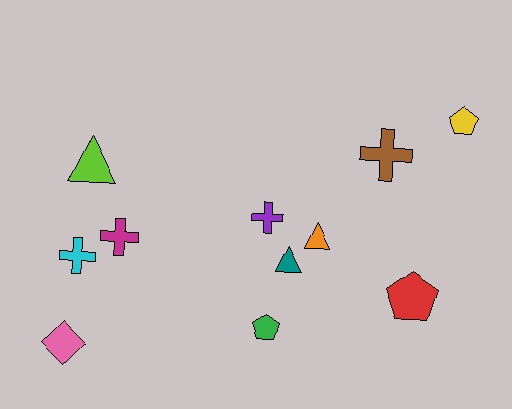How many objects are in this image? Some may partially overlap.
There are 11 objects.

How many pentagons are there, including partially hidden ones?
There are 3 pentagons.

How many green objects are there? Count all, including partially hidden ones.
There is 1 green object.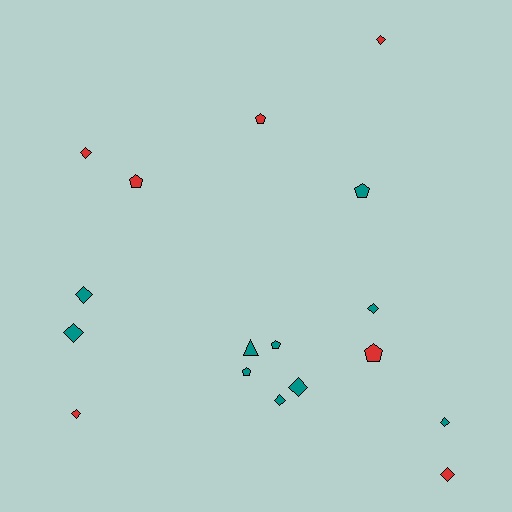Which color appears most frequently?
Teal, with 10 objects.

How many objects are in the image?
There are 17 objects.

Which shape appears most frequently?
Diamond, with 10 objects.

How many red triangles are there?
There are no red triangles.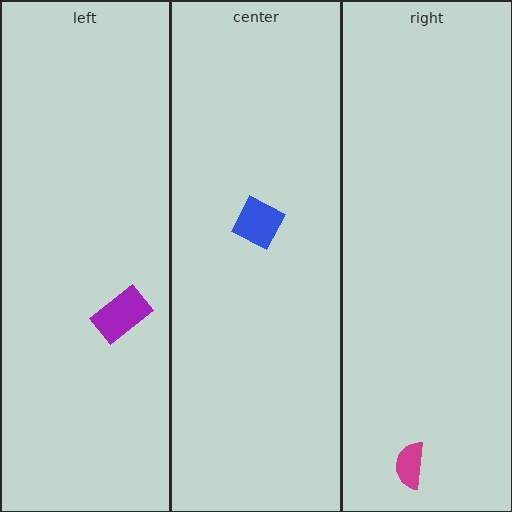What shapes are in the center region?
The blue square.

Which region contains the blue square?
The center region.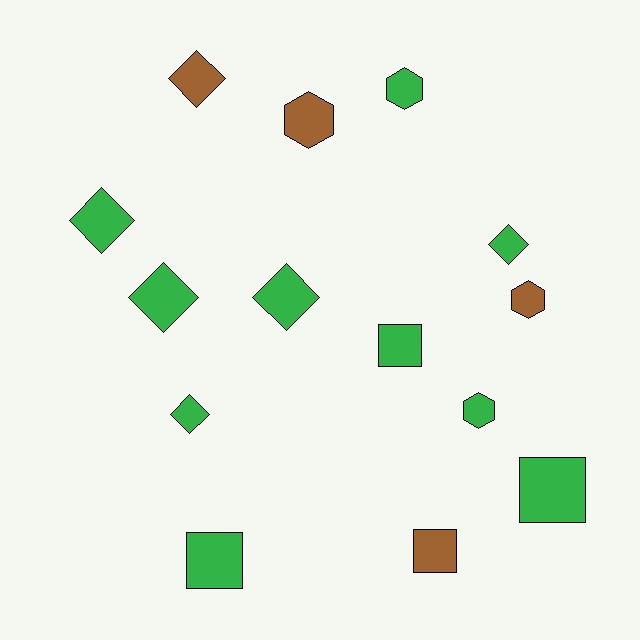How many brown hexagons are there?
There are 2 brown hexagons.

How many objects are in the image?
There are 14 objects.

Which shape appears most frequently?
Diamond, with 6 objects.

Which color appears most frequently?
Green, with 10 objects.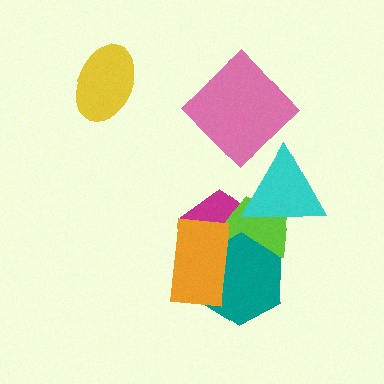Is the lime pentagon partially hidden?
Yes, it is partially covered by another shape.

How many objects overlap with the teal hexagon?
3 objects overlap with the teal hexagon.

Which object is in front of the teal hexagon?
The orange rectangle is in front of the teal hexagon.